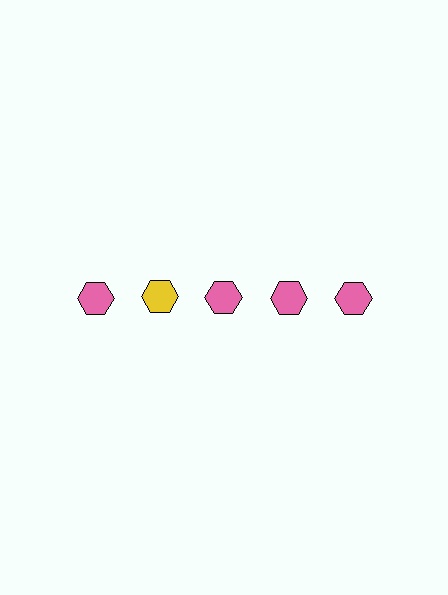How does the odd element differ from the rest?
It has a different color: yellow instead of pink.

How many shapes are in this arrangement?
There are 5 shapes arranged in a grid pattern.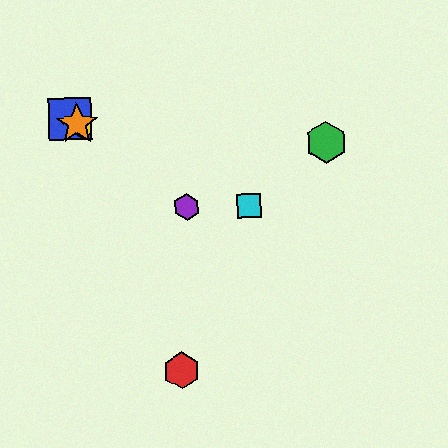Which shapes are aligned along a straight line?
The blue square, the yellow hexagon, the purple hexagon, the orange star are aligned along a straight line.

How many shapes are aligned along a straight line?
4 shapes (the blue square, the yellow hexagon, the purple hexagon, the orange star) are aligned along a straight line.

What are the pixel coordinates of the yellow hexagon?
The yellow hexagon is at (83, 128).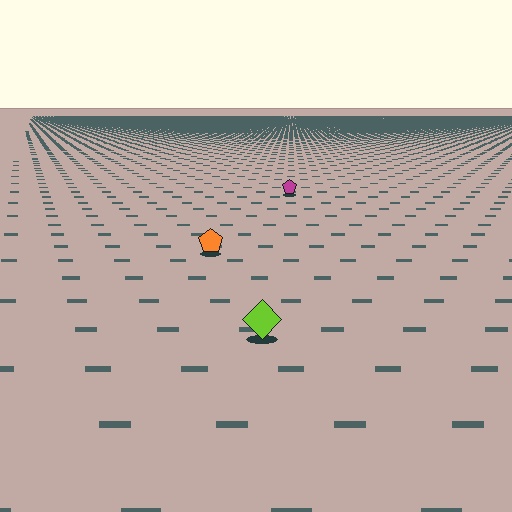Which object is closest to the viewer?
The lime diamond is closest. The texture marks near it are larger and more spread out.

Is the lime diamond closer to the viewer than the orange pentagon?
Yes. The lime diamond is closer — you can tell from the texture gradient: the ground texture is coarser near it.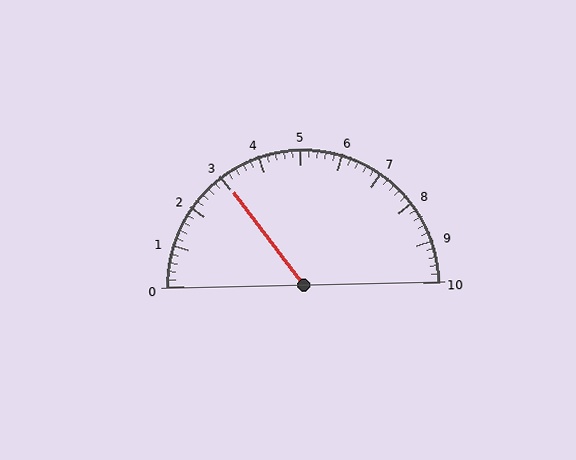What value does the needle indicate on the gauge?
The needle indicates approximately 3.0.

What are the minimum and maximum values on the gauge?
The gauge ranges from 0 to 10.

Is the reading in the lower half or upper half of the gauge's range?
The reading is in the lower half of the range (0 to 10).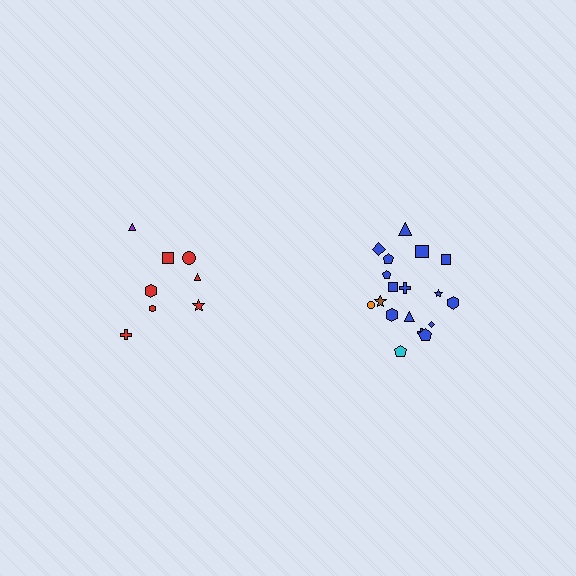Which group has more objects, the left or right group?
The right group.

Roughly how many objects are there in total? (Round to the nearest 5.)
Roughly 25 objects in total.